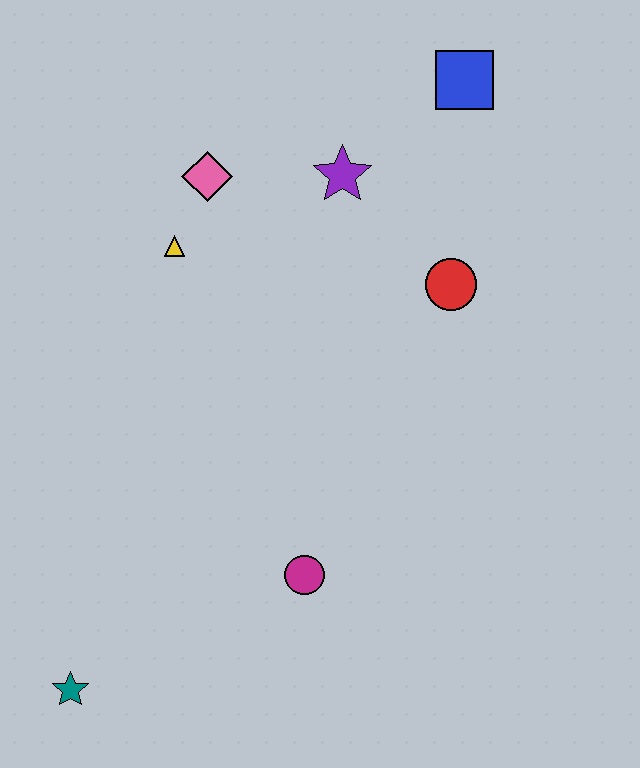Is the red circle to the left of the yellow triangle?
No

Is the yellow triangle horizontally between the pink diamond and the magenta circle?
No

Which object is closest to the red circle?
The purple star is closest to the red circle.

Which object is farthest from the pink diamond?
The teal star is farthest from the pink diamond.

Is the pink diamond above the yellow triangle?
Yes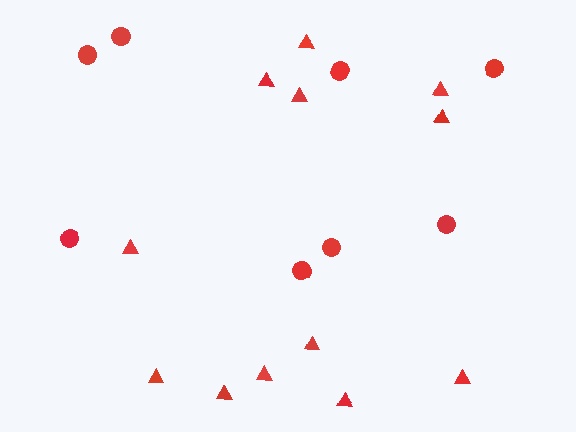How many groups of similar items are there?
There are 2 groups: one group of circles (8) and one group of triangles (12).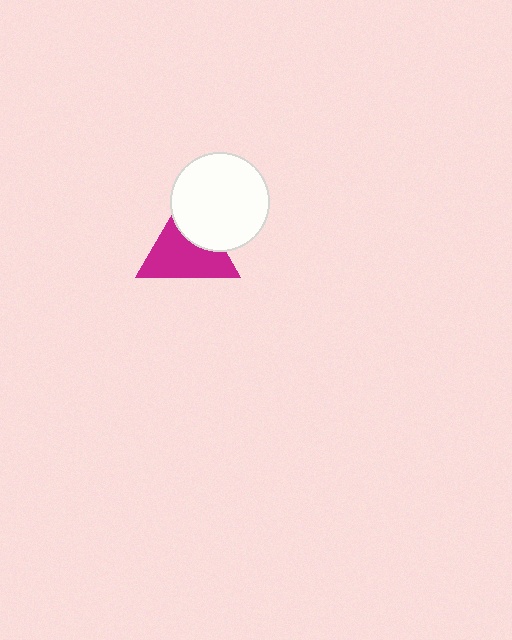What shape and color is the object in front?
The object in front is a white circle.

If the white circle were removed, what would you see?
You would see the complete magenta triangle.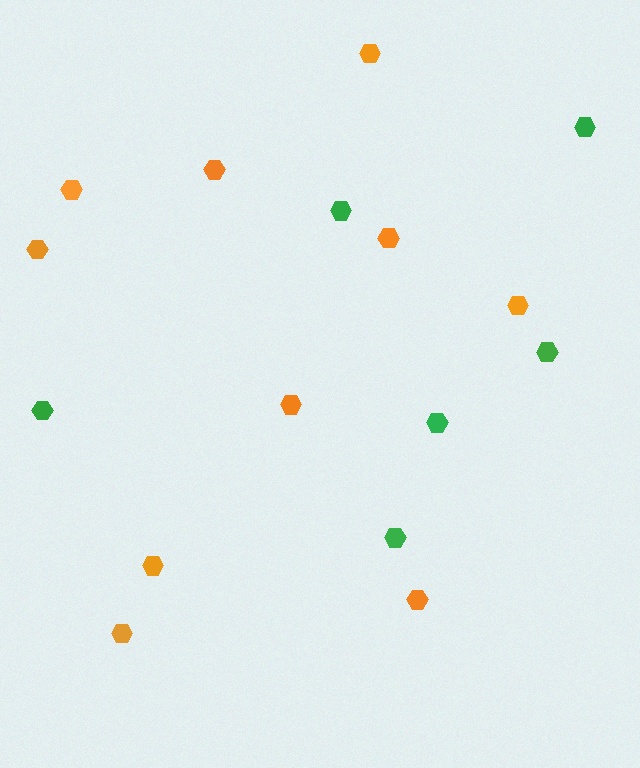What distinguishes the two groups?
There are 2 groups: one group of green hexagons (6) and one group of orange hexagons (10).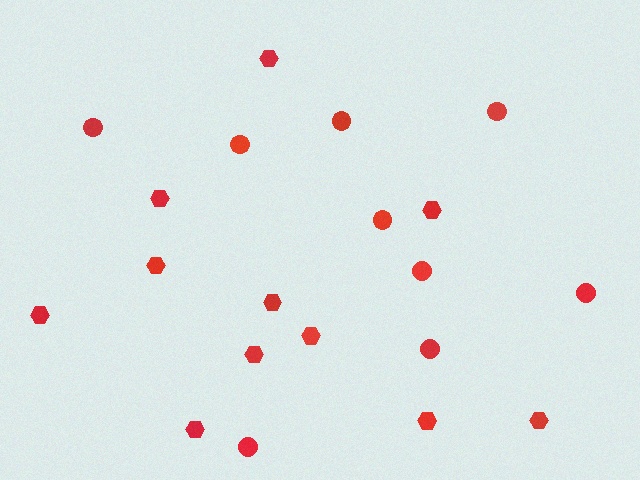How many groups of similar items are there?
There are 2 groups: one group of circles (9) and one group of hexagons (11).